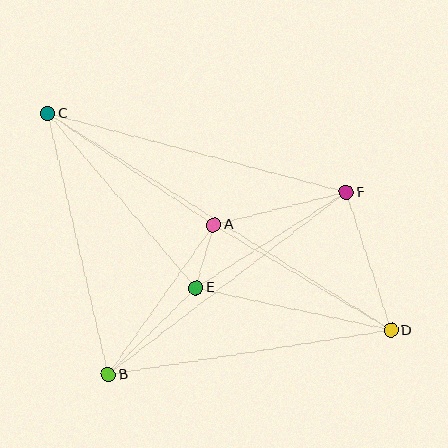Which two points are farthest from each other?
Points C and D are farthest from each other.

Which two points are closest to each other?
Points A and E are closest to each other.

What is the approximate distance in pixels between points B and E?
The distance between B and E is approximately 124 pixels.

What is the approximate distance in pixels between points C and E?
The distance between C and E is approximately 229 pixels.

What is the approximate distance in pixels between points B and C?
The distance between B and C is approximately 268 pixels.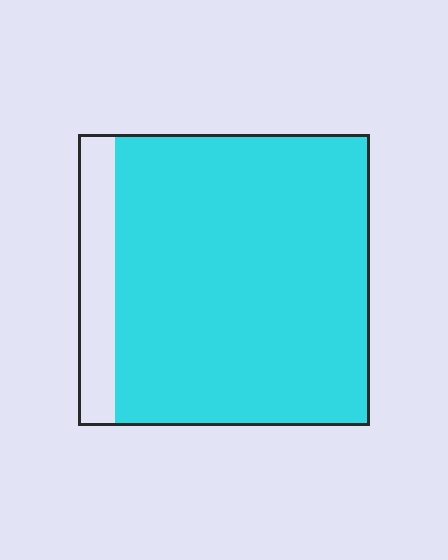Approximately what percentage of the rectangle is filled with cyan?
Approximately 85%.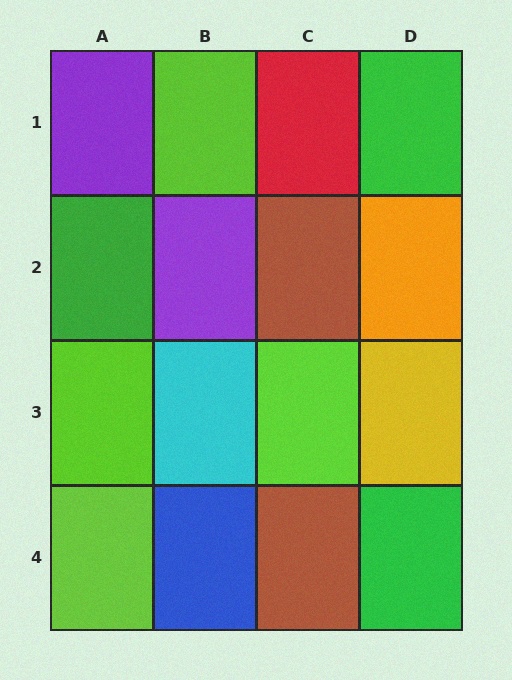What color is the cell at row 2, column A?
Green.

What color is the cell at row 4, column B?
Blue.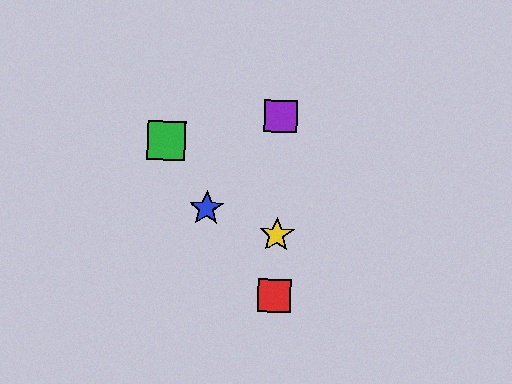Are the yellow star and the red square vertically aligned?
Yes, both are at x≈276.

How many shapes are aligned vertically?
3 shapes (the red square, the yellow star, the purple square) are aligned vertically.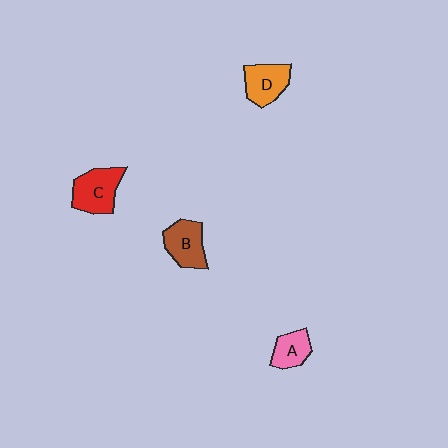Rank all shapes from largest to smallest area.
From largest to smallest: C (red), B (brown), D (orange), A (pink).